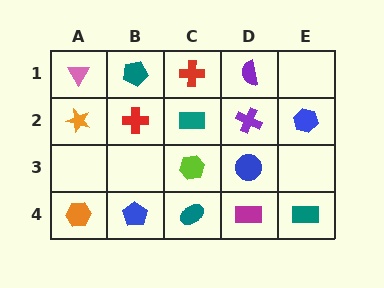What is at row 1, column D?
A purple semicircle.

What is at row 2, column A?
An orange star.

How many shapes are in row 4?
5 shapes.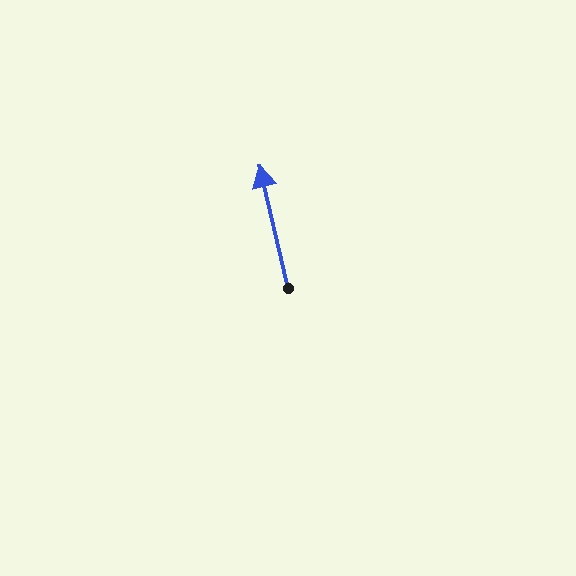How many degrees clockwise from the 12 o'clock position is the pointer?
Approximately 347 degrees.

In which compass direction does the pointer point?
North.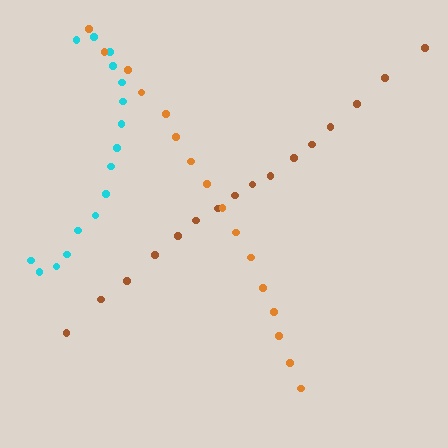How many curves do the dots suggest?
There are 3 distinct paths.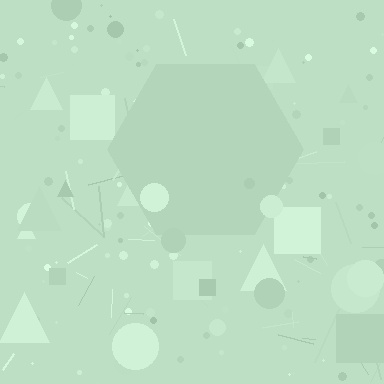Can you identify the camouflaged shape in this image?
The camouflaged shape is a hexagon.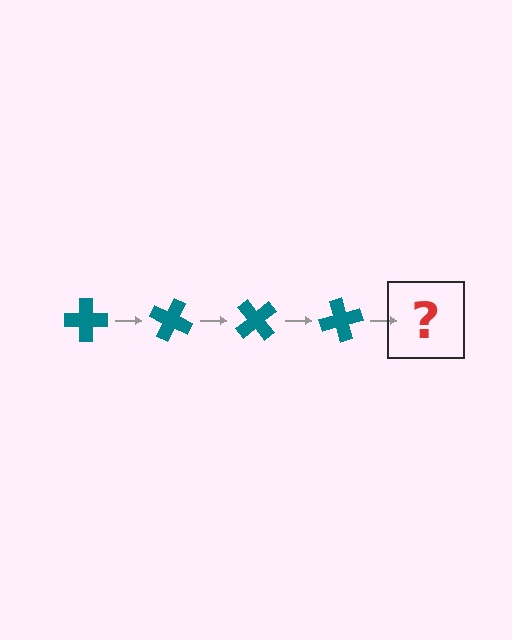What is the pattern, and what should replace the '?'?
The pattern is that the cross rotates 25 degrees each step. The '?' should be a teal cross rotated 100 degrees.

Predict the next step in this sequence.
The next step is a teal cross rotated 100 degrees.